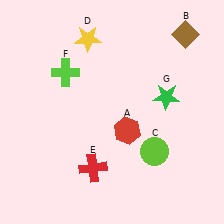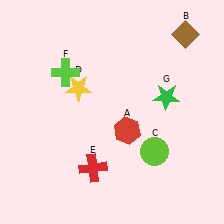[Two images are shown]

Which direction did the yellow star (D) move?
The yellow star (D) moved down.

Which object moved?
The yellow star (D) moved down.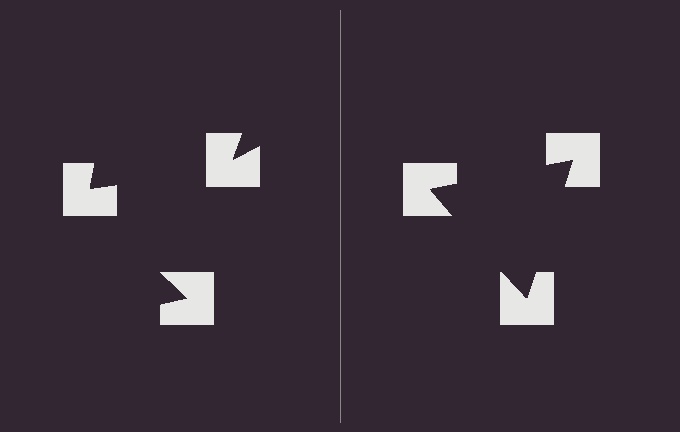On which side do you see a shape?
An illusory triangle appears on the right side. On the left side the wedge cuts are rotated, so no coherent shape forms.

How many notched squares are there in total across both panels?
6 — 3 on each side.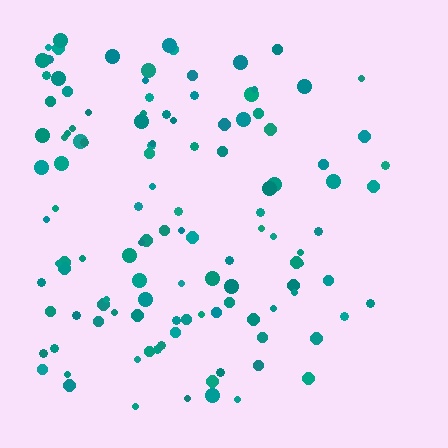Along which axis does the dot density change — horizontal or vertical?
Horizontal.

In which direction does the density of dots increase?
From right to left, with the left side densest.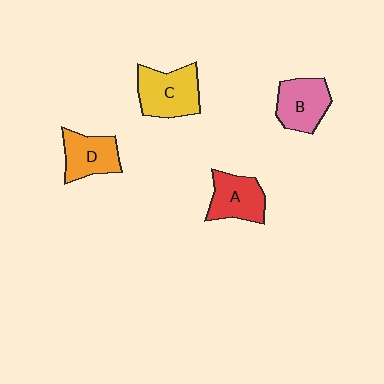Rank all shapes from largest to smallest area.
From largest to smallest: C (yellow), B (pink), A (red), D (orange).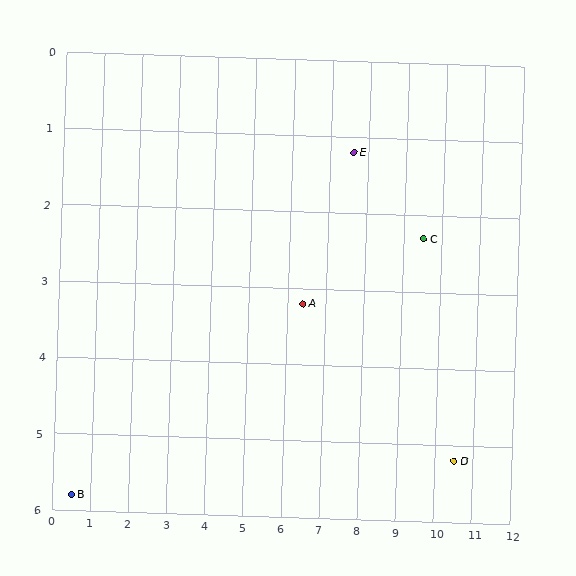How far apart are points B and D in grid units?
Points B and D are about 10.0 grid units apart.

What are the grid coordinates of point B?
Point B is at approximately (0.5, 5.8).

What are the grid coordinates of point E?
Point E is at approximately (7.6, 1.2).